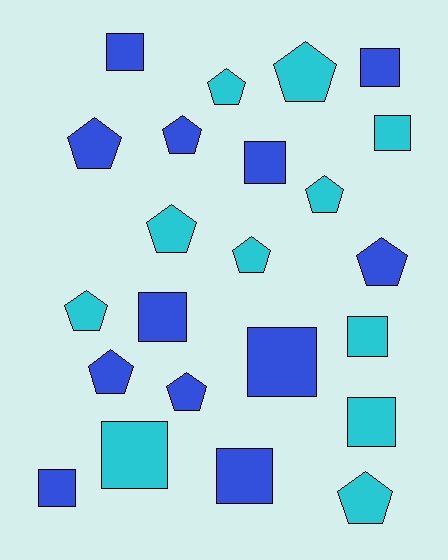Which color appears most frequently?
Blue, with 12 objects.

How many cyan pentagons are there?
There are 7 cyan pentagons.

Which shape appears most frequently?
Pentagon, with 12 objects.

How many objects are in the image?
There are 23 objects.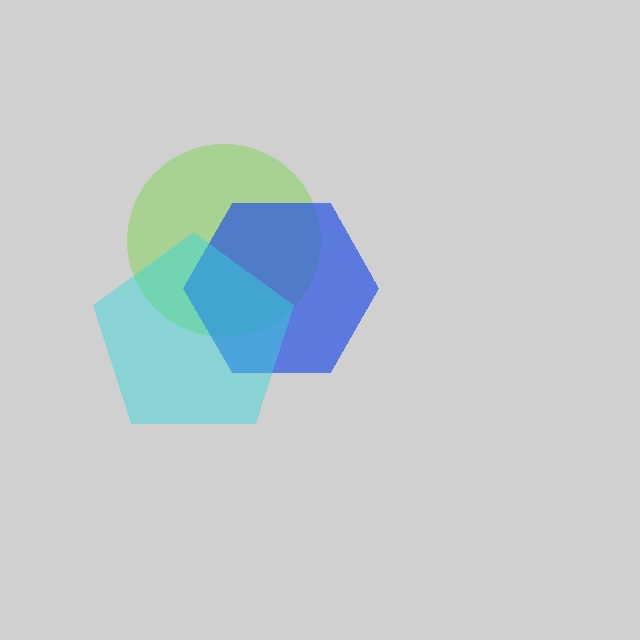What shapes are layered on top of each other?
The layered shapes are: a lime circle, a blue hexagon, a cyan pentagon.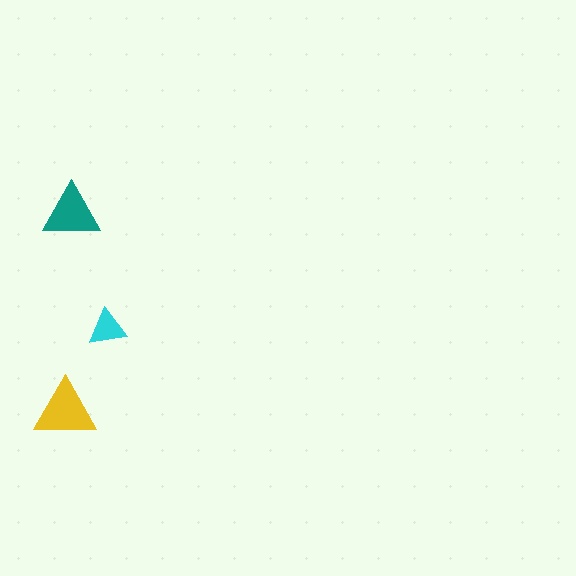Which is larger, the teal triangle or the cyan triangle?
The teal one.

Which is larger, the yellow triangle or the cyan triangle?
The yellow one.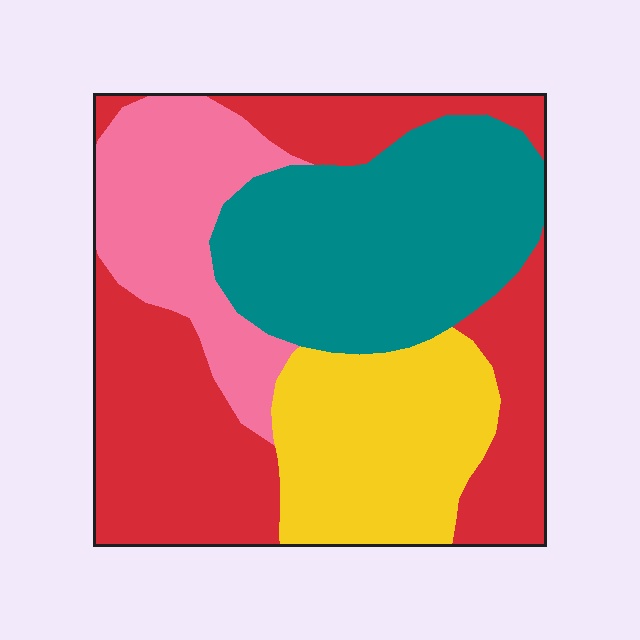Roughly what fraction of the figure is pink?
Pink covers around 15% of the figure.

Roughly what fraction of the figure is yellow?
Yellow covers around 20% of the figure.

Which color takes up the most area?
Red, at roughly 35%.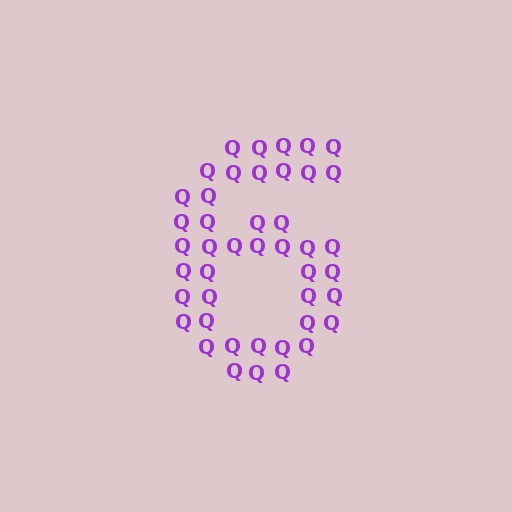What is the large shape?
The large shape is the digit 6.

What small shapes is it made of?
It is made of small letter Q's.